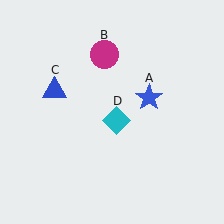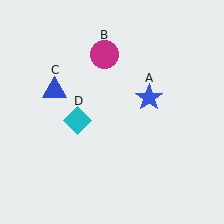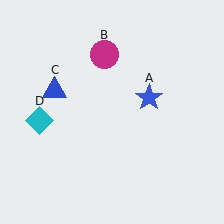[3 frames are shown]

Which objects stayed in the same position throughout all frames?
Blue star (object A) and magenta circle (object B) and blue triangle (object C) remained stationary.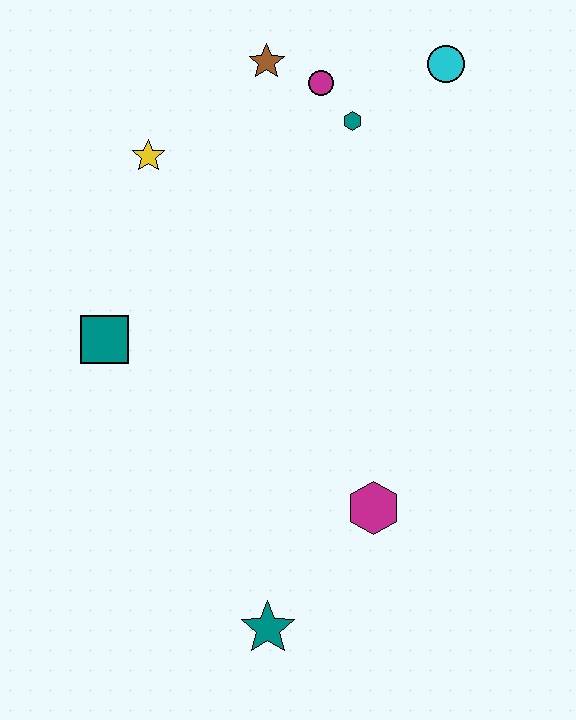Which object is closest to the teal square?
The yellow star is closest to the teal square.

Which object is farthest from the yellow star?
The teal star is farthest from the yellow star.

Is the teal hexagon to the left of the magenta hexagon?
Yes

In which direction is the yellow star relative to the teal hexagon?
The yellow star is to the left of the teal hexagon.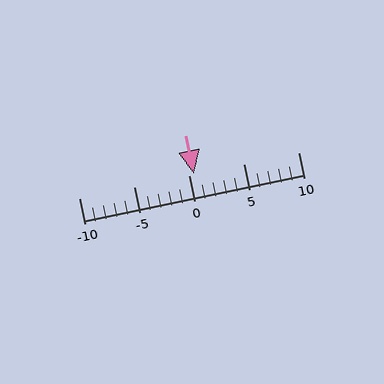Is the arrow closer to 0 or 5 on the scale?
The arrow is closer to 0.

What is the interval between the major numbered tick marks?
The major tick marks are spaced 5 units apart.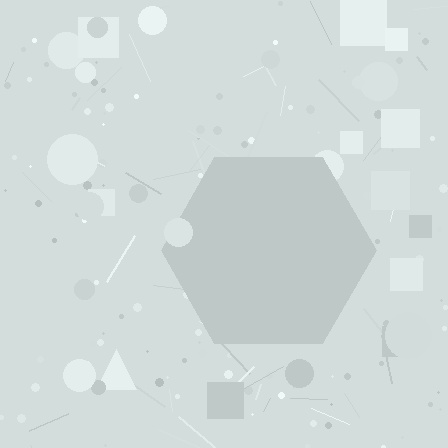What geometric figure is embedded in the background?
A hexagon is embedded in the background.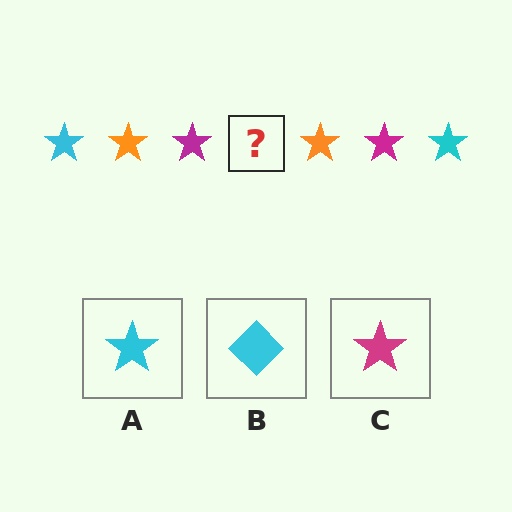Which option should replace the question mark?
Option A.